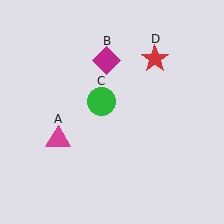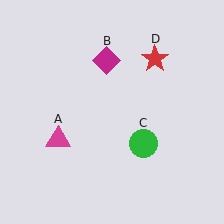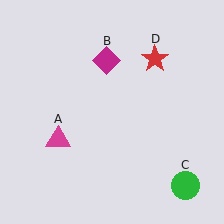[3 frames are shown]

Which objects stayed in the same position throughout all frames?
Magenta triangle (object A) and magenta diamond (object B) and red star (object D) remained stationary.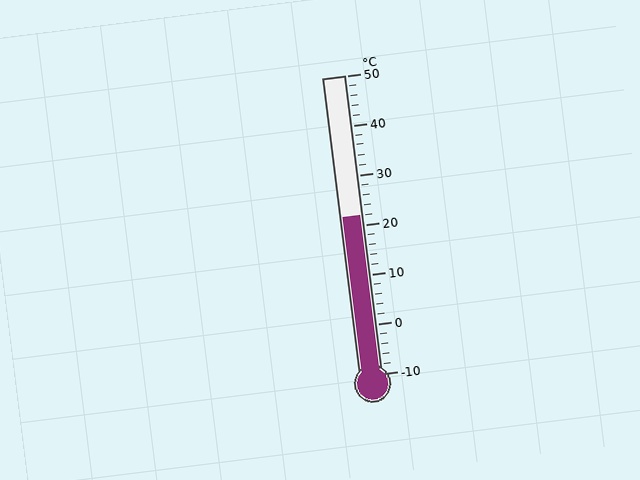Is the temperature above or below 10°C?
The temperature is above 10°C.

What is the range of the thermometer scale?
The thermometer scale ranges from -10°C to 50°C.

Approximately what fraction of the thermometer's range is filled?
The thermometer is filled to approximately 55% of its range.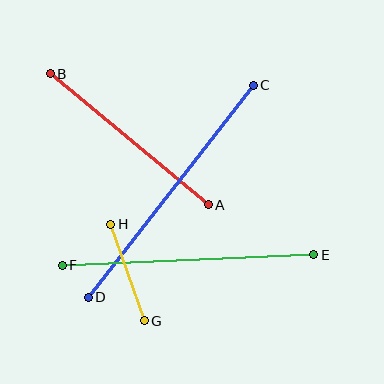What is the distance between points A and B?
The distance is approximately 205 pixels.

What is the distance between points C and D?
The distance is approximately 269 pixels.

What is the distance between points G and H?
The distance is approximately 102 pixels.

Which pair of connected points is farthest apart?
Points C and D are farthest apart.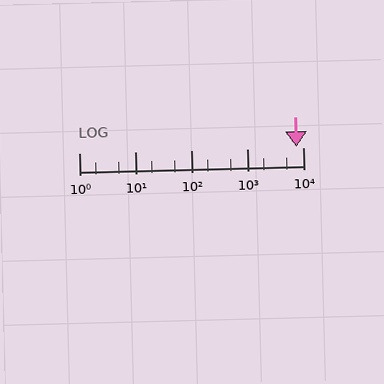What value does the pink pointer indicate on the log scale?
The pointer indicates approximately 7800.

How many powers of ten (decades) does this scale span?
The scale spans 4 decades, from 1 to 10000.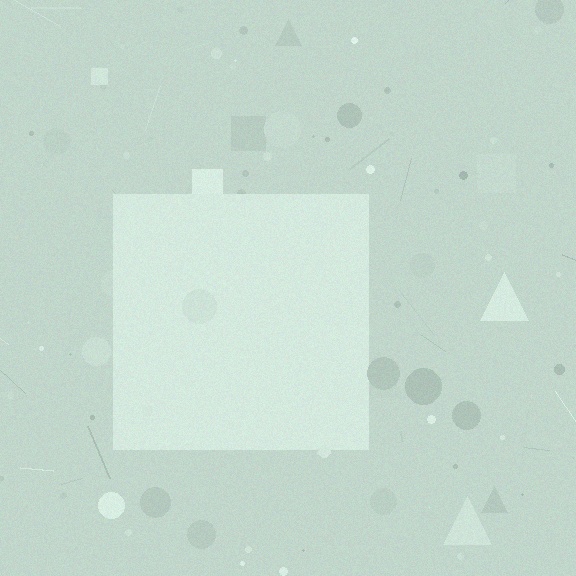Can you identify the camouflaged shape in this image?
The camouflaged shape is a square.